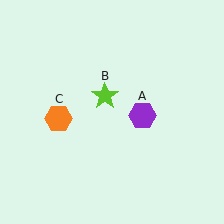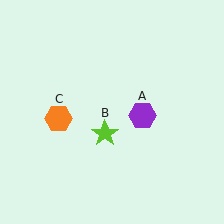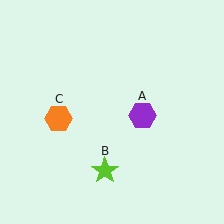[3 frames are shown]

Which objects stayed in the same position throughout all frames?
Purple hexagon (object A) and orange hexagon (object C) remained stationary.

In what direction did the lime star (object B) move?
The lime star (object B) moved down.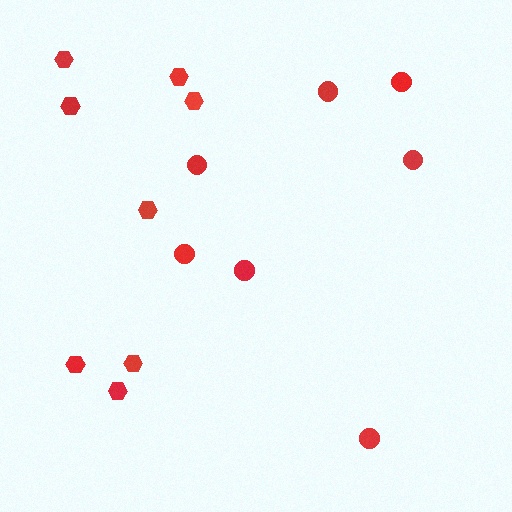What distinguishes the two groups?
There are 2 groups: one group of hexagons (8) and one group of circles (7).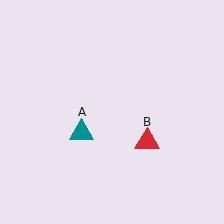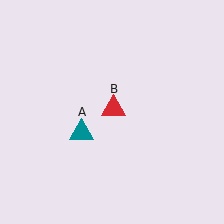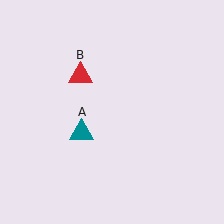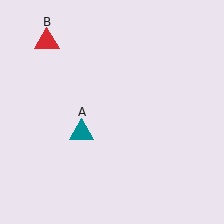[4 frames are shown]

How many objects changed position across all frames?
1 object changed position: red triangle (object B).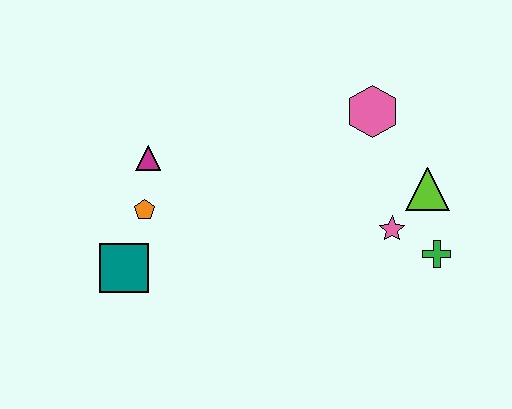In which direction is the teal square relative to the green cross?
The teal square is to the left of the green cross.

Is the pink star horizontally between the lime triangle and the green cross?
No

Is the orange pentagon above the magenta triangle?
No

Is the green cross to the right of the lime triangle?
Yes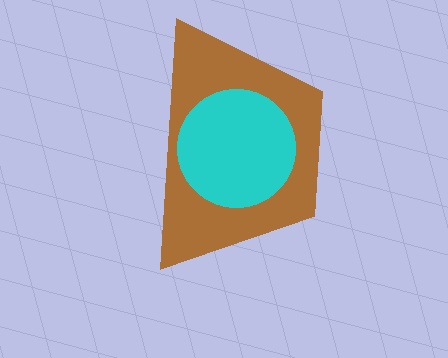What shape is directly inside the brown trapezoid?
The cyan circle.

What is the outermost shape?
The brown trapezoid.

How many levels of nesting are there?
2.